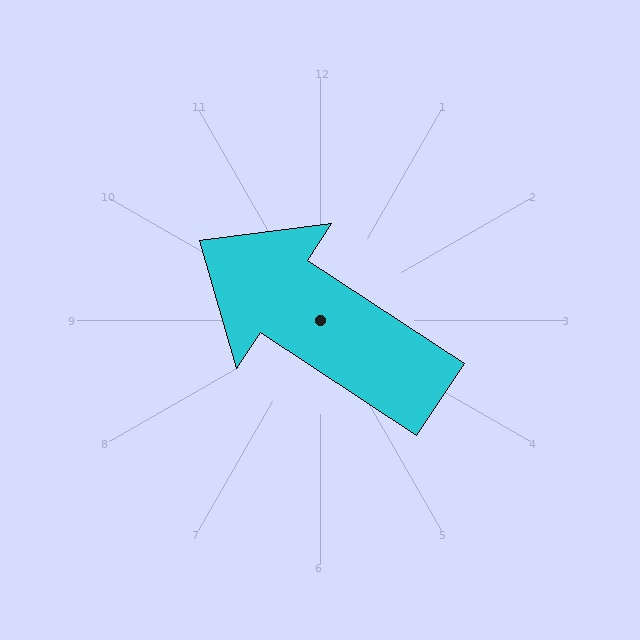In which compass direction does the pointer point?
Northwest.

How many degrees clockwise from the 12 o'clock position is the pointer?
Approximately 303 degrees.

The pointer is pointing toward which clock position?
Roughly 10 o'clock.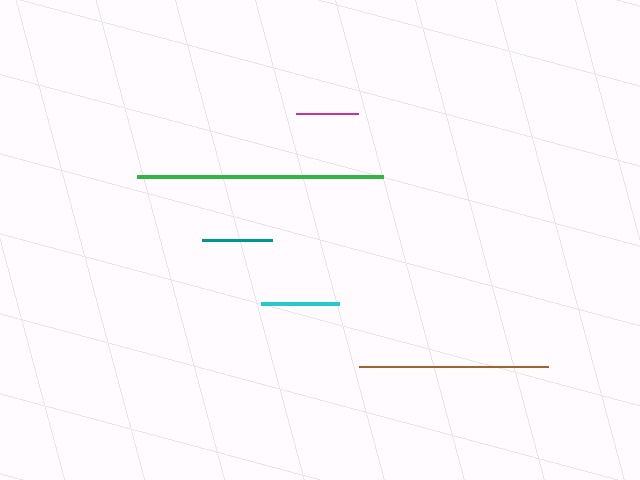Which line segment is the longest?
The green line is the longest at approximately 246 pixels.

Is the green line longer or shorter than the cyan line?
The green line is longer than the cyan line.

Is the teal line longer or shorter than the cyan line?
The cyan line is longer than the teal line.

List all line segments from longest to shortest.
From longest to shortest: green, brown, cyan, teal, magenta.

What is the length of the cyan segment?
The cyan segment is approximately 78 pixels long.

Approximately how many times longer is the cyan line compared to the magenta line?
The cyan line is approximately 1.3 times the length of the magenta line.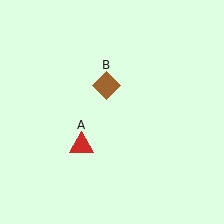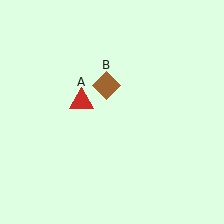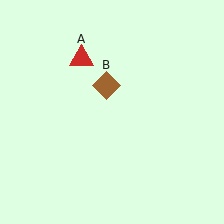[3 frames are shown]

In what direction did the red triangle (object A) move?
The red triangle (object A) moved up.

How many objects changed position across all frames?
1 object changed position: red triangle (object A).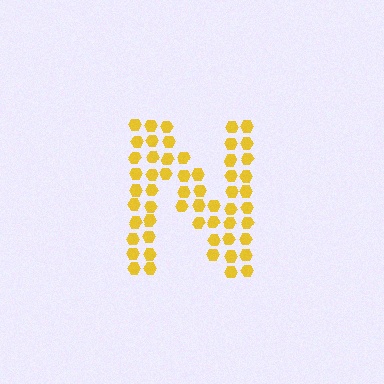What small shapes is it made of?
It is made of small hexagons.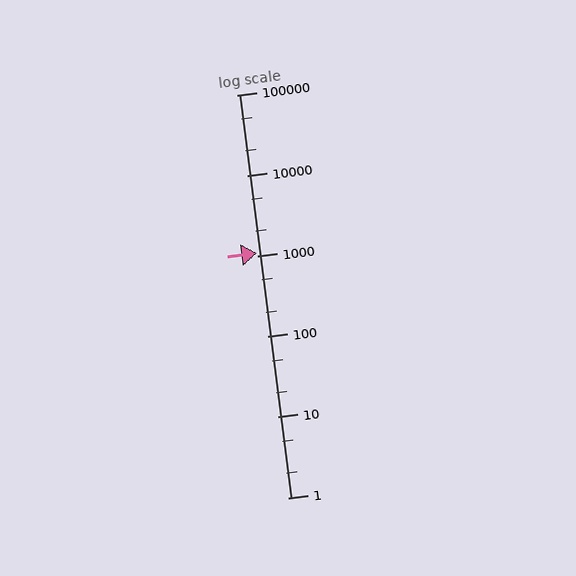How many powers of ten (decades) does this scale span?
The scale spans 5 decades, from 1 to 100000.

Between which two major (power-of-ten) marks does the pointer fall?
The pointer is between 1000 and 10000.